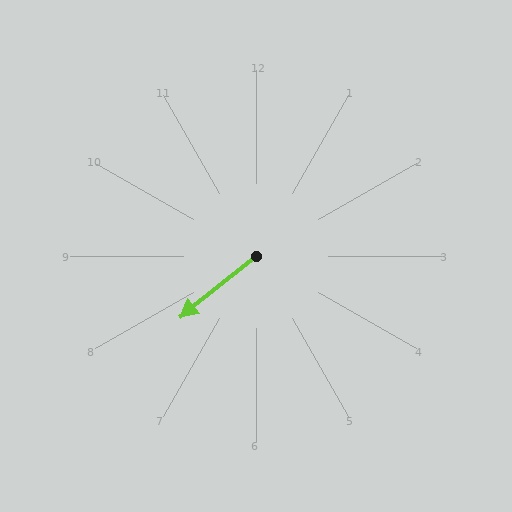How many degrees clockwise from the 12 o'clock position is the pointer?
Approximately 231 degrees.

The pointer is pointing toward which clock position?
Roughly 8 o'clock.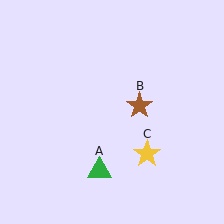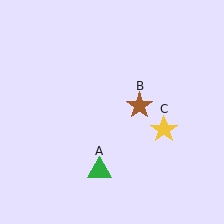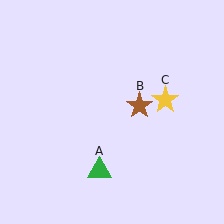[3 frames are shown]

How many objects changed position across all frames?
1 object changed position: yellow star (object C).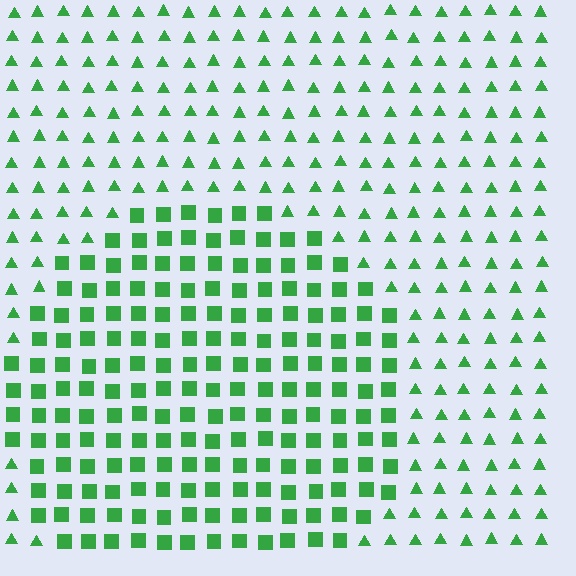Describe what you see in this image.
The image is filled with small green elements arranged in a uniform grid. A circle-shaped region contains squares, while the surrounding area contains triangles. The boundary is defined purely by the change in element shape.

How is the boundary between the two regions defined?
The boundary is defined by a change in element shape: squares inside vs. triangles outside. All elements share the same color and spacing.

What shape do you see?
I see a circle.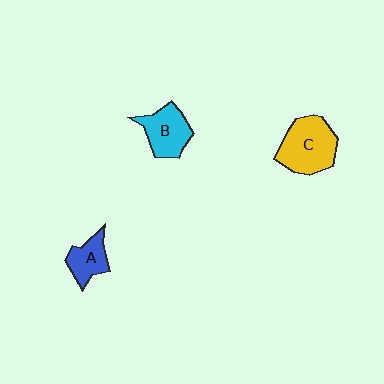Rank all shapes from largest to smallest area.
From largest to smallest: C (yellow), B (cyan), A (blue).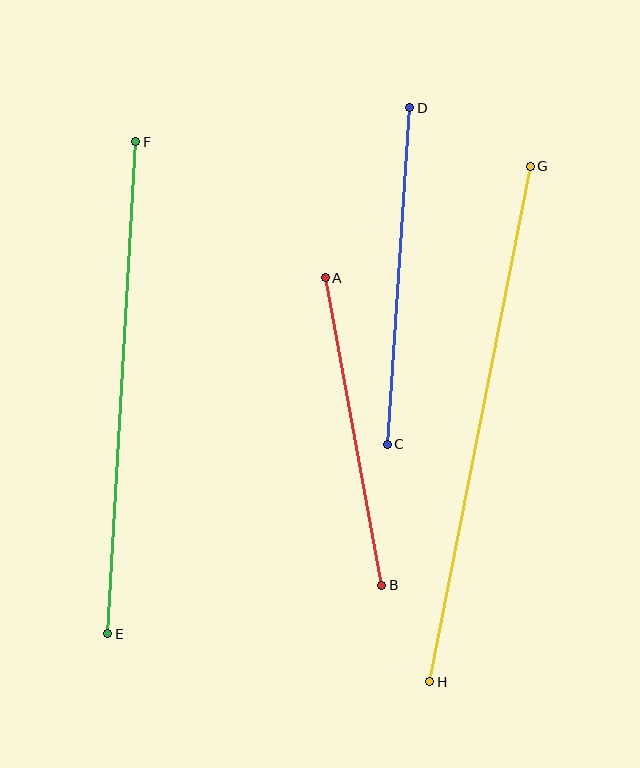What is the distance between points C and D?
The distance is approximately 337 pixels.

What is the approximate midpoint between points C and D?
The midpoint is at approximately (399, 276) pixels.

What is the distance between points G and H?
The distance is approximately 525 pixels.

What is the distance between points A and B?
The distance is approximately 313 pixels.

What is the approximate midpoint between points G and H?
The midpoint is at approximately (480, 424) pixels.